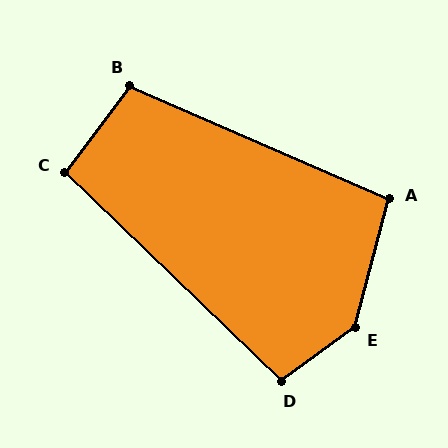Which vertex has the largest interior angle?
E, at approximately 141 degrees.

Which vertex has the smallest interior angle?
C, at approximately 97 degrees.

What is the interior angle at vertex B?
Approximately 103 degrees (obtuse).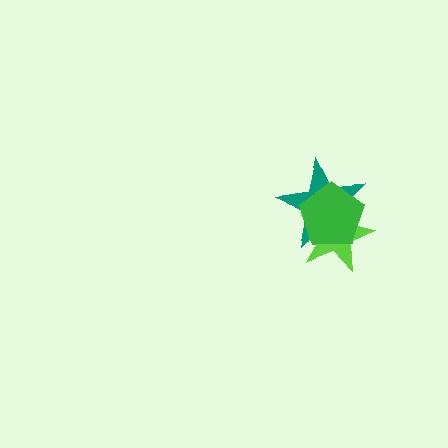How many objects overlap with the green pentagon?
2 objects overlap with the green pentagon.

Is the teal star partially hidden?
Yes, it is partially covered by another shape.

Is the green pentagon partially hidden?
No, no other shape covers it.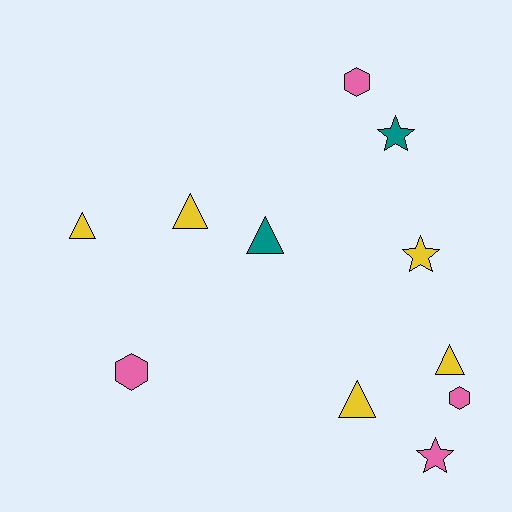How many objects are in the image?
There are 11 objects.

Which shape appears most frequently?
Triangle, with 5 objects.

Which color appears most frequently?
Yellow, with 5 objects.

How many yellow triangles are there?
There are 4 yellow triangles.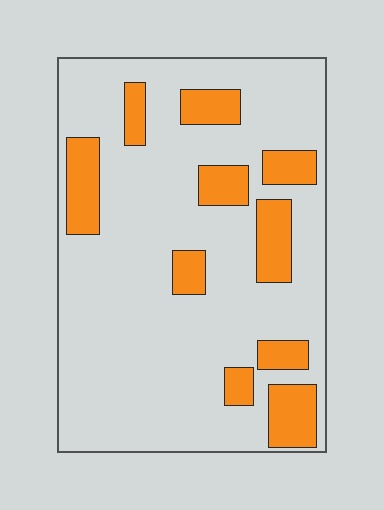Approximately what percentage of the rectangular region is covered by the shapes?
Approximately 20%.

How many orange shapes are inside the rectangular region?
10.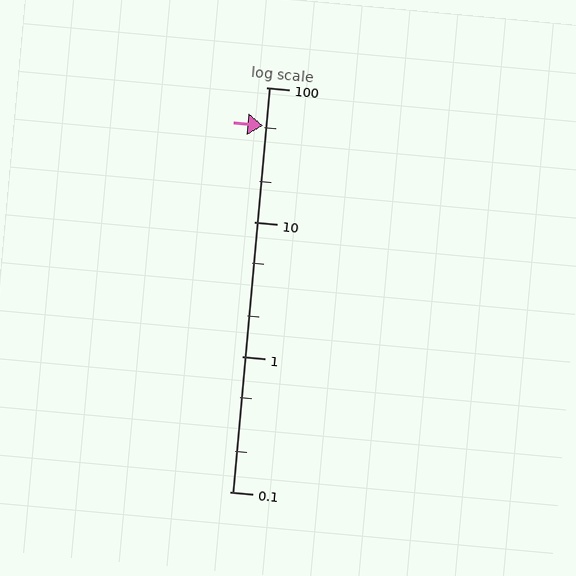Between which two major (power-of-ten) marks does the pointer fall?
The pointer is between 10 and 100.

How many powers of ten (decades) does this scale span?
The scale spans 3 decades, from 0.1 to 100.